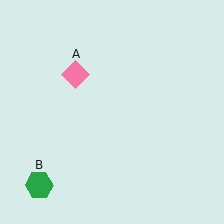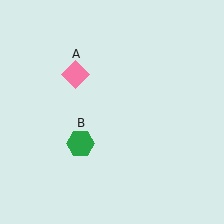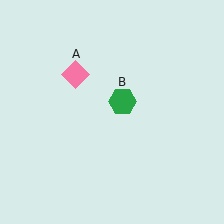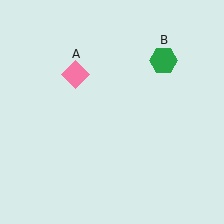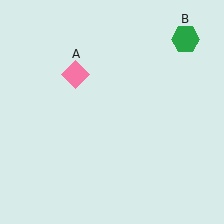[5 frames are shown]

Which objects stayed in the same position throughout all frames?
Pink diamond (object A) remained stationary.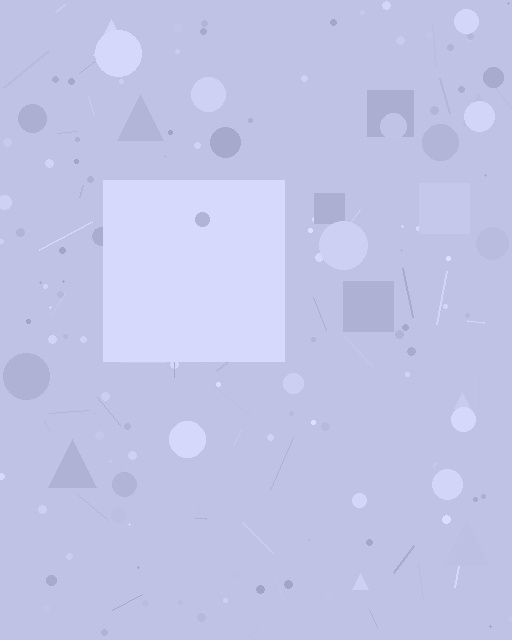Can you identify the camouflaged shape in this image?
The camouflaged shape is a square.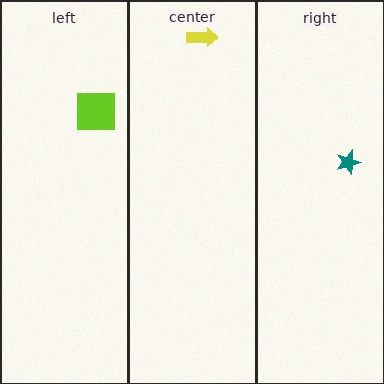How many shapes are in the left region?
1.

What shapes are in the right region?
The teal star.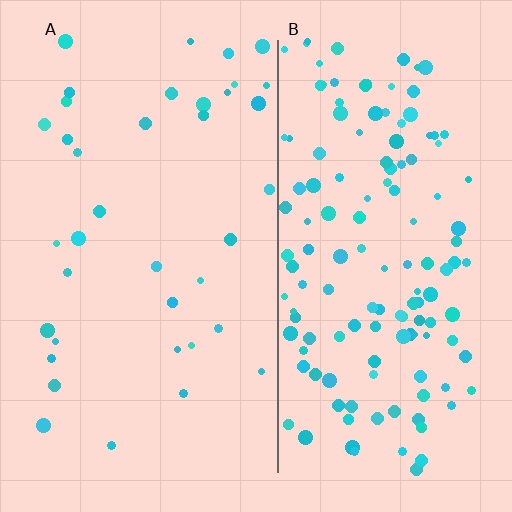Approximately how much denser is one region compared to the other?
Approximately 3.7× — region B over region A.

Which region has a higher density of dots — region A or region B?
B (the right).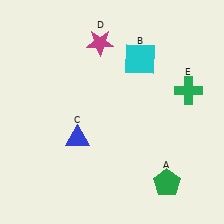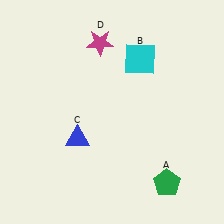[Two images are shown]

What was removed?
The green cross (E) was removed in Image 2.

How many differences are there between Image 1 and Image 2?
There is 1 difference between the two images.